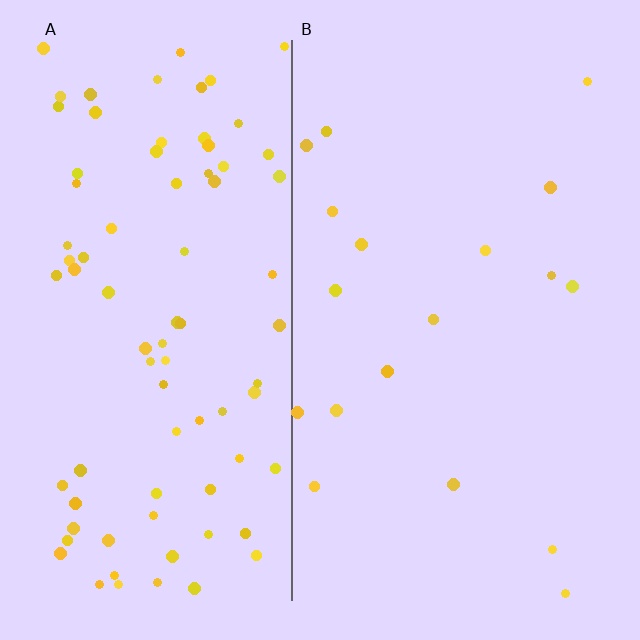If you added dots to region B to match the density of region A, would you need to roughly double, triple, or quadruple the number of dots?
Approximately quadruple.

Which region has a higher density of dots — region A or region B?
A (the left).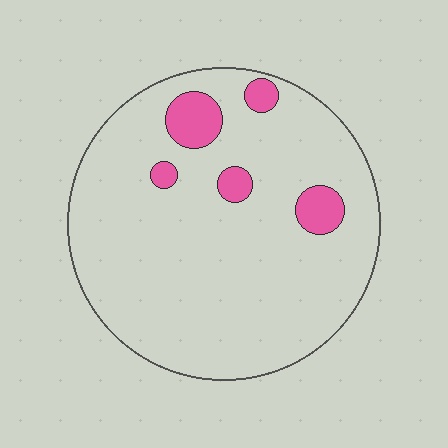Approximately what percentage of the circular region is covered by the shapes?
Approximately 10%.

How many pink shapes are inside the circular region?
5.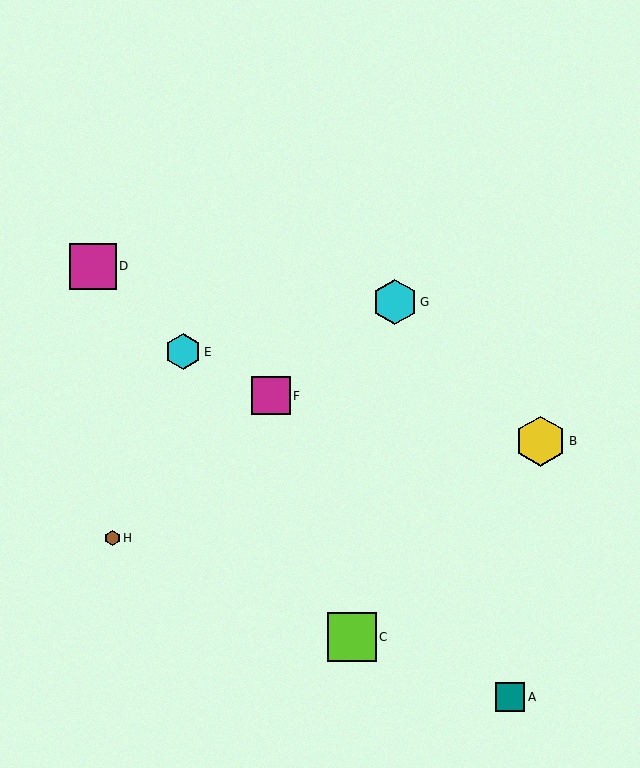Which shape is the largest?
The yellow hexagon (labeled B) is the largest.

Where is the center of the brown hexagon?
The center of the brown hexagon is at (113, 538).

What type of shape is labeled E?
Shape E is a cyan hexagon.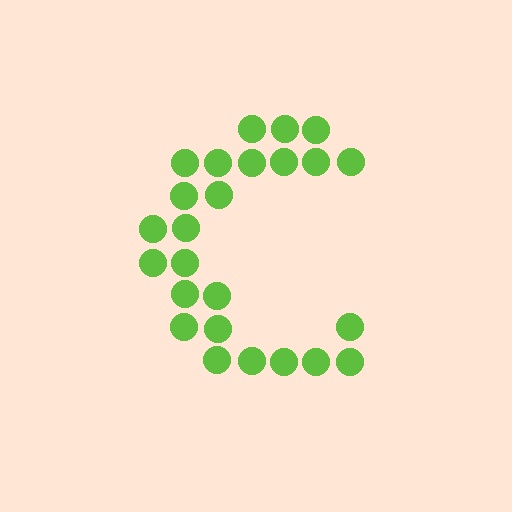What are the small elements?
The small elements are circles.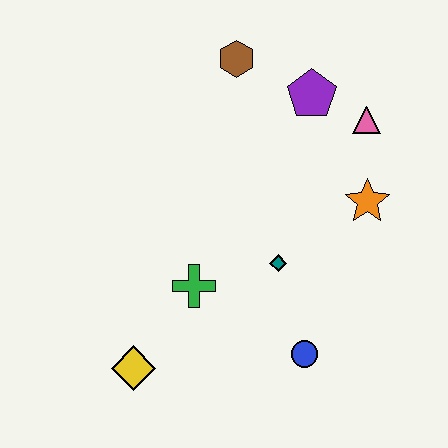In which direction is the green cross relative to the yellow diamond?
The green cross is above the yellow diamond.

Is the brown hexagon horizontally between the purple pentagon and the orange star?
No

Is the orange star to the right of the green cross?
Yes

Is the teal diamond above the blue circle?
Yes